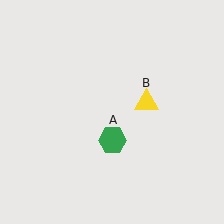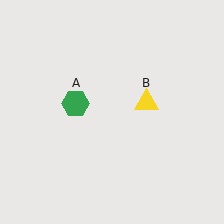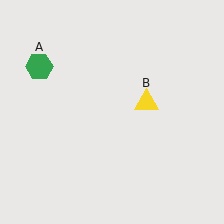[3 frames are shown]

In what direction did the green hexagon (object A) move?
The green hexagon (object A) moved up and to the left.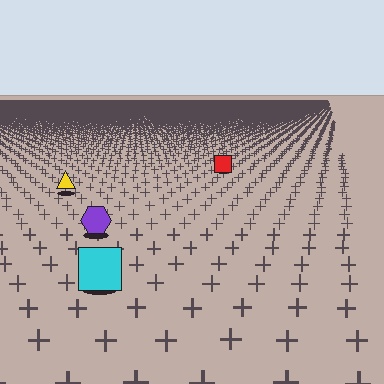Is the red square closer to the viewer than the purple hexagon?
No. The purple hexagon is closer — you can tell from the texture gradient: the ground texture is coarser near it.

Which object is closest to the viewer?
The cyan square is closest. The texture marks near it are larger and more spread out.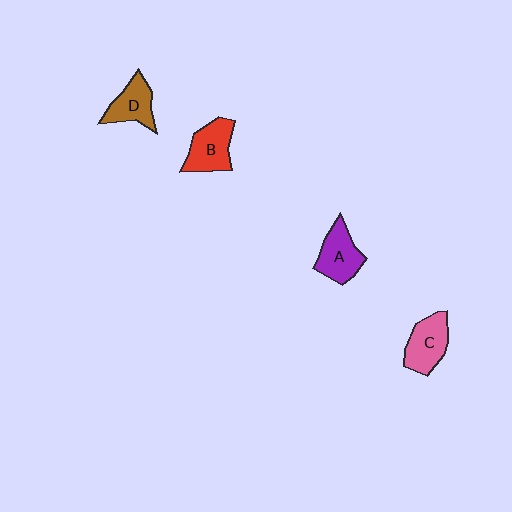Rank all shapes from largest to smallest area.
From largest to smallest: B (red), C (pink), A (purple), D (brown).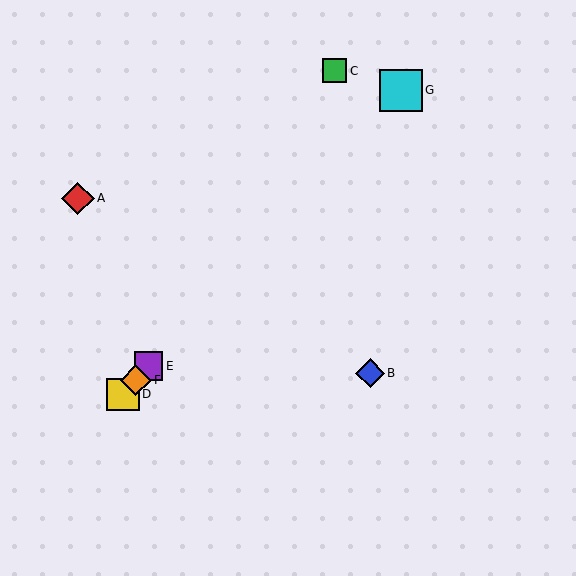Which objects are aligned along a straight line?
Objects D, E, F, G are aligned along a straight line.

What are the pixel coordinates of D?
Object D is at (123, 394).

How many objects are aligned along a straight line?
4 objects (D, E, F, G) are aligned along a straight line.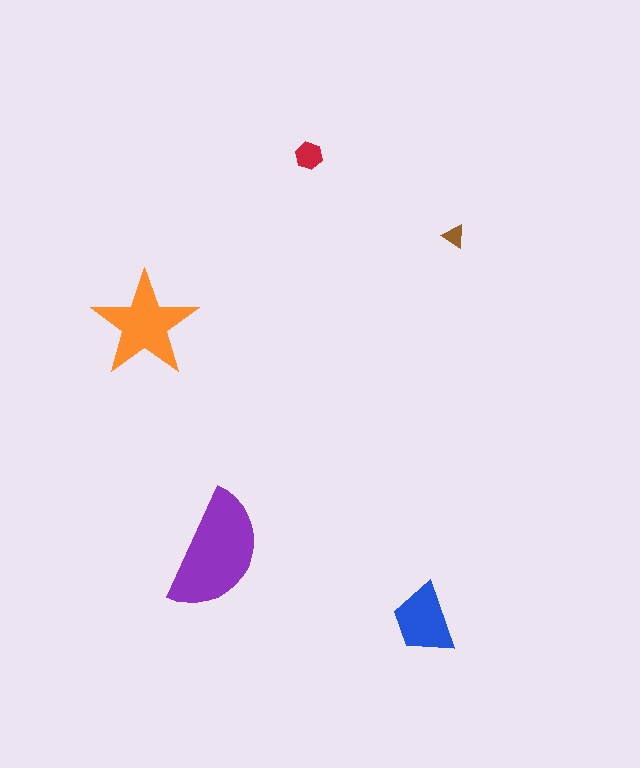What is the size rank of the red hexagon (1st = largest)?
4th.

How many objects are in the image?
There are 5 objects in the image.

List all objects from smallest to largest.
The brown triangle, the red hexagon, the blue trapezoid, the orange star, the purple semicircle.